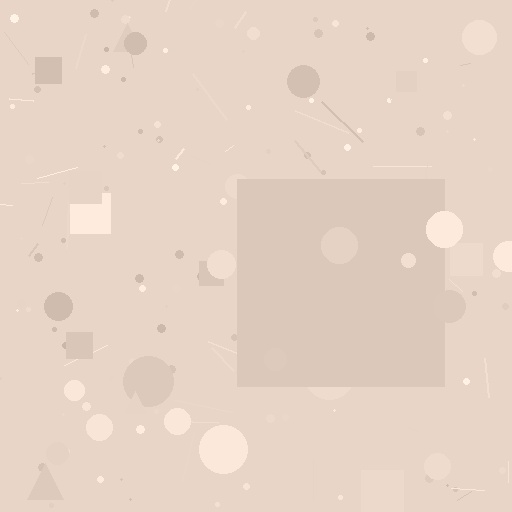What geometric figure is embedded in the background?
A square is embedded in the background.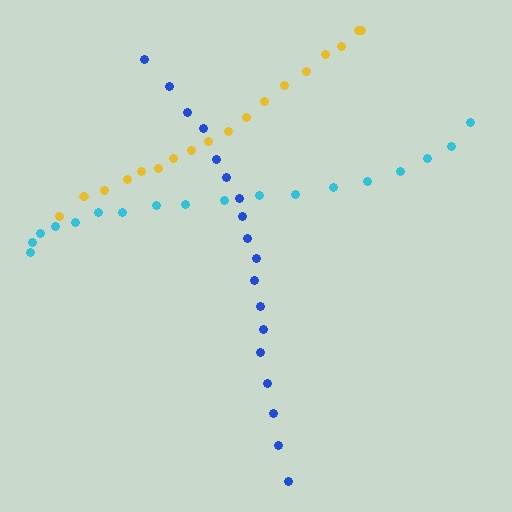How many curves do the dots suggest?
There are 3 distinct paths.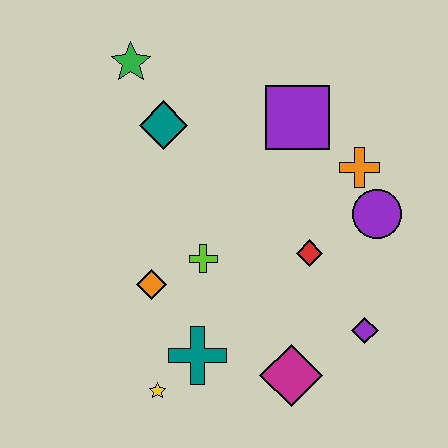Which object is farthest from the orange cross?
The yellow star is farthest from the orange cross.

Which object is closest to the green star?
The teal diamond is closest to the green star.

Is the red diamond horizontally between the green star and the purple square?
No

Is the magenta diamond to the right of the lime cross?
Yes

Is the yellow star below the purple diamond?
Yes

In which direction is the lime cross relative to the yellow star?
The lime cross is above the yellow star.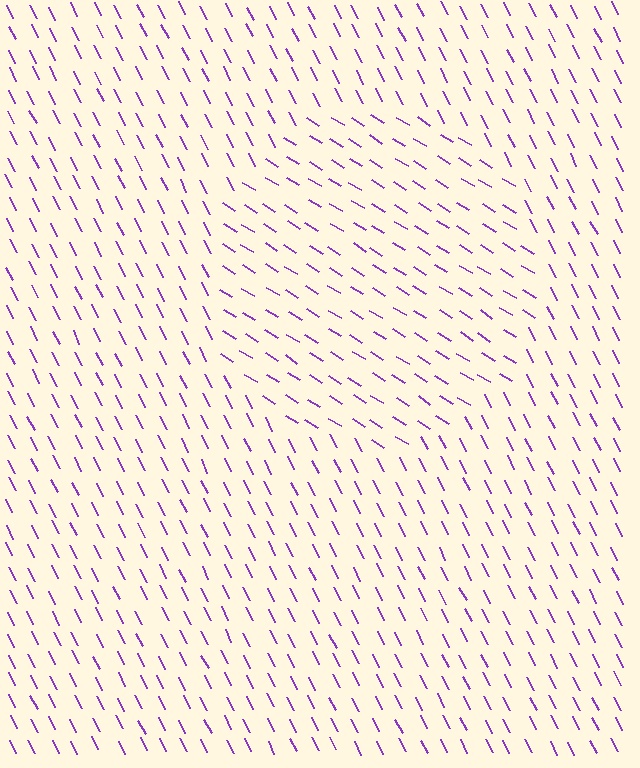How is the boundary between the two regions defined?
The boundary is defined purely by a change in line orientation (approximately 31 degrees difference). All lines are the same color and thickness.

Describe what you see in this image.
The image is filled with small purple line segments. A circle region in the image has lines oriented differently from the surrounding lines, creating a visible texture boundary.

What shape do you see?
I see a circle.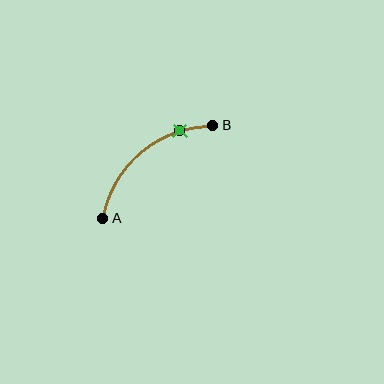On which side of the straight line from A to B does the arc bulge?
The arc bulges above and to the left of the straight line connecting A and B.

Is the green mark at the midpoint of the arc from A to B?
No. The green mark lies on the arc but is closer to endpoint B. The arc midpoint would be at the point on the curve equidistant along the arc from both A and B.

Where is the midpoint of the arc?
The arc midpoint is the point on the curve farthest from the straight line joining A and B. It sits above and to the left of that line.